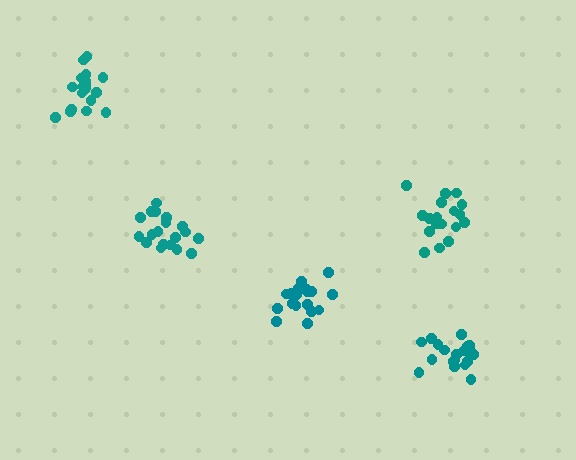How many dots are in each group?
Group 1: 18 dots, Group 2: 19 dots, Group 3: 19 dots, Group 4: 18 dots, Group 5: 20 dots (94 total).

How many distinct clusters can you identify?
There are 5 distinct clusters.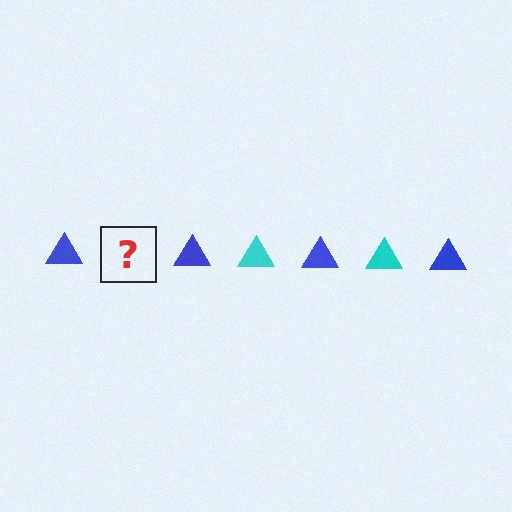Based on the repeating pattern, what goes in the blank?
The blank should be a cyan triangle.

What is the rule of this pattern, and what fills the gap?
The rule is that the pattern cycles through blue, cyan triangles. The gap should be filled with a cyan triangle.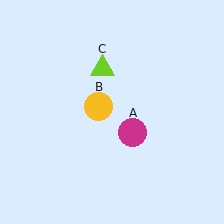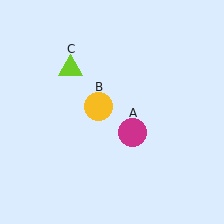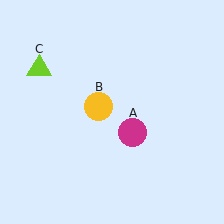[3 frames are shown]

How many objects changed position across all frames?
1 object changed position: lime triangle (object C).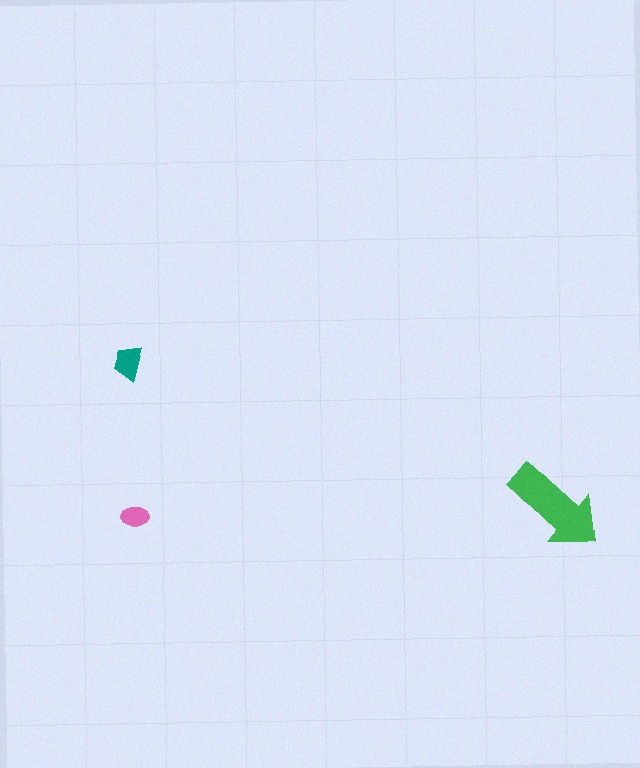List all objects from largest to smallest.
The green arrow, the teal trapezoid, the pink ellipse.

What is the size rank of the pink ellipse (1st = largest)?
3rd.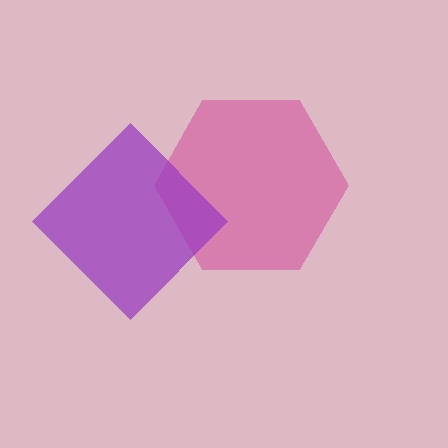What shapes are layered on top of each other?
The layered shapes are: a magenta hexagon, a purple diamond.